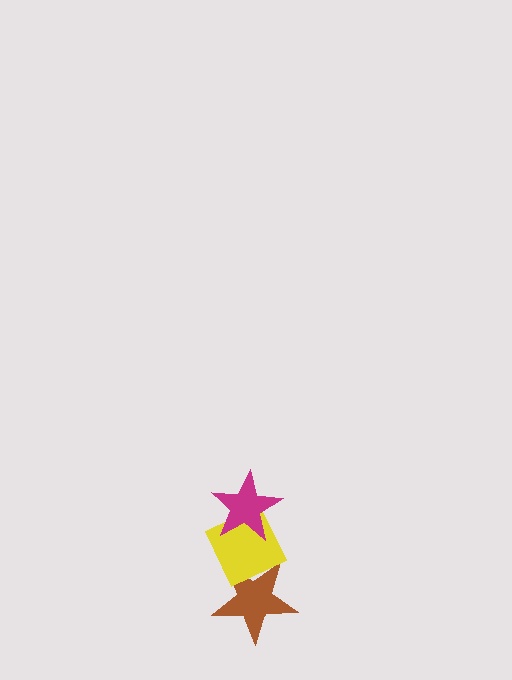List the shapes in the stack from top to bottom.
From top to bottom: the magenta star, the yellow diamond, the brown star.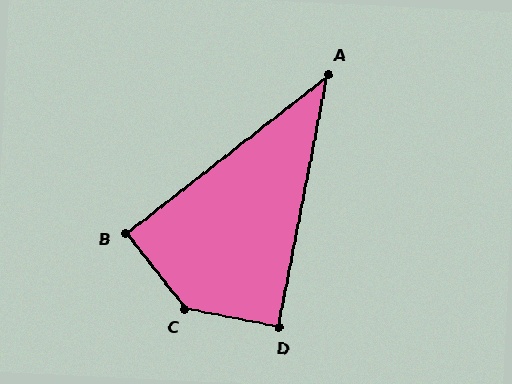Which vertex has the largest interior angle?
C, at approximately 139 degrees.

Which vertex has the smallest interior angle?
A, at approximately 41 degrees.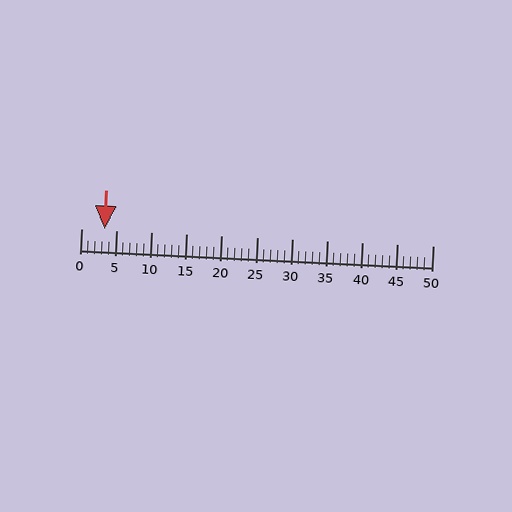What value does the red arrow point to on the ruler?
The red arrow points to approximately 3.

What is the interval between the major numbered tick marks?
The major tick marks are spaced 5 units apart.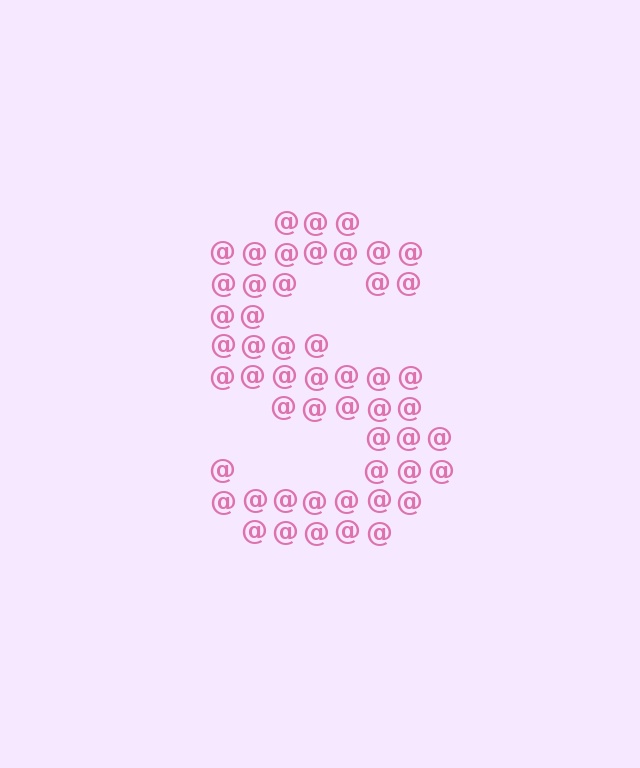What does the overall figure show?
The overall figure shows the letter S.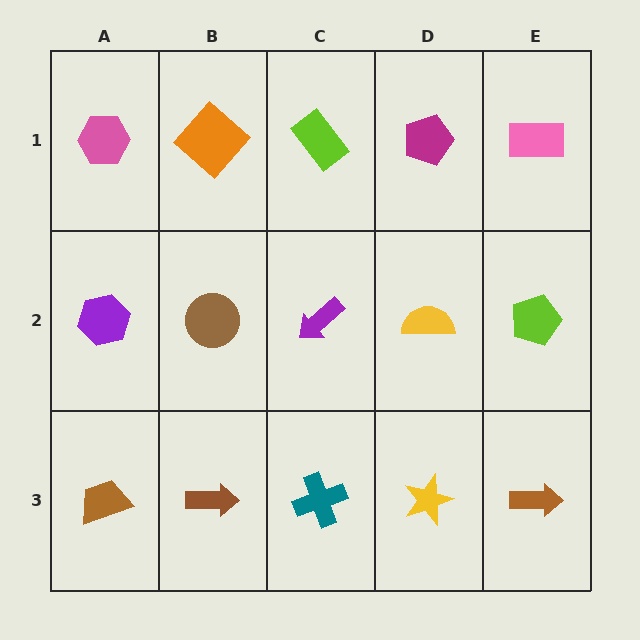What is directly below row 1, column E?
A lime pentagon.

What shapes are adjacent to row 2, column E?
A pink rectangle (row 1, column E), a brown arrow (row 3, column E), a yellow semicircle (row 2, column D).